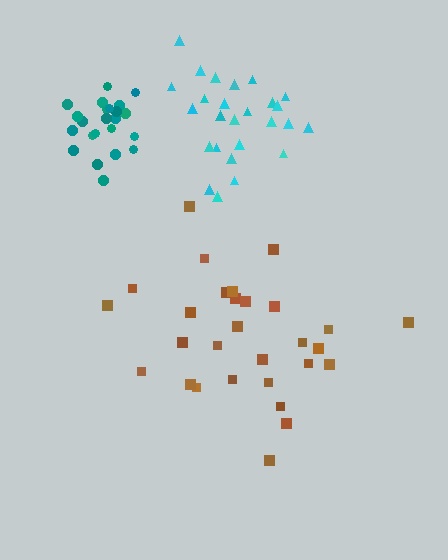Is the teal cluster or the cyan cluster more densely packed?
Teal.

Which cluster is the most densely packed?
Teal.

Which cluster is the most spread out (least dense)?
Brown.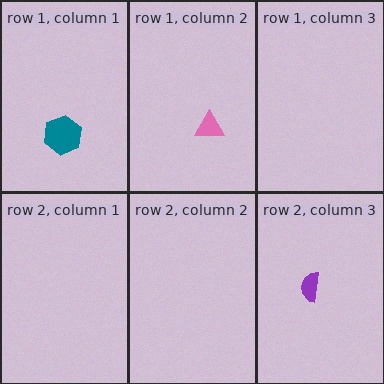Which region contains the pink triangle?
The row 1, column 2 region.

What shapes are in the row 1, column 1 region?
The teal hexagon.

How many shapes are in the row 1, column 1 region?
1.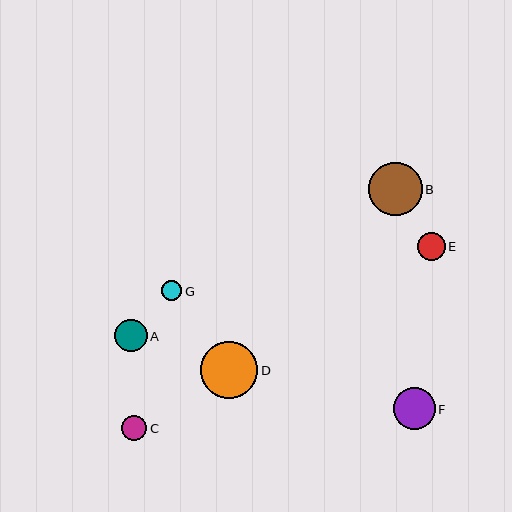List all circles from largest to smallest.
From largest to smallest: D, B, F, A, E, C, G.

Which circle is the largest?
Circle D is the largest with a size of approximately 57 pixels.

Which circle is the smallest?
Circle G is the smallest with a size of approximately 20 pixels.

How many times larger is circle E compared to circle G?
Circle E is approximately 1.4 times the size of circle G.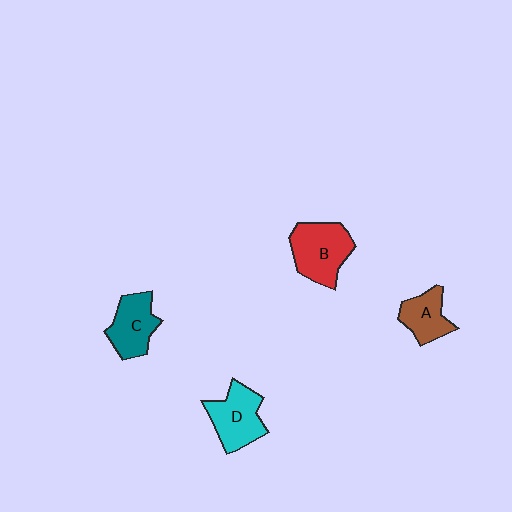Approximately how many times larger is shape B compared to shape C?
Approximately 1.3 times.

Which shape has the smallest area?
Shape A (brown).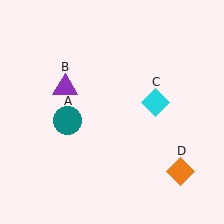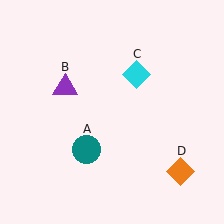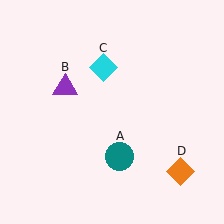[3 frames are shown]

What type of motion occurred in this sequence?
The teal circle (object A), cyan diamond (object C) rotated counterclockwise around the center of the scene.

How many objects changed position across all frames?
2 objects changed position: teal circle (object A), cyan diamond (object C).